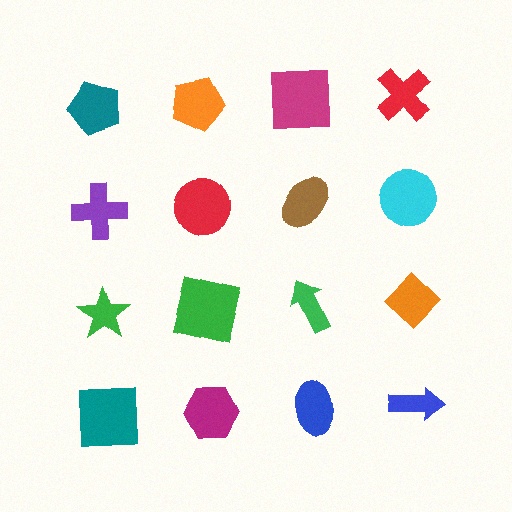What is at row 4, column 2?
A magenta hexagon.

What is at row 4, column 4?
A blue arrow.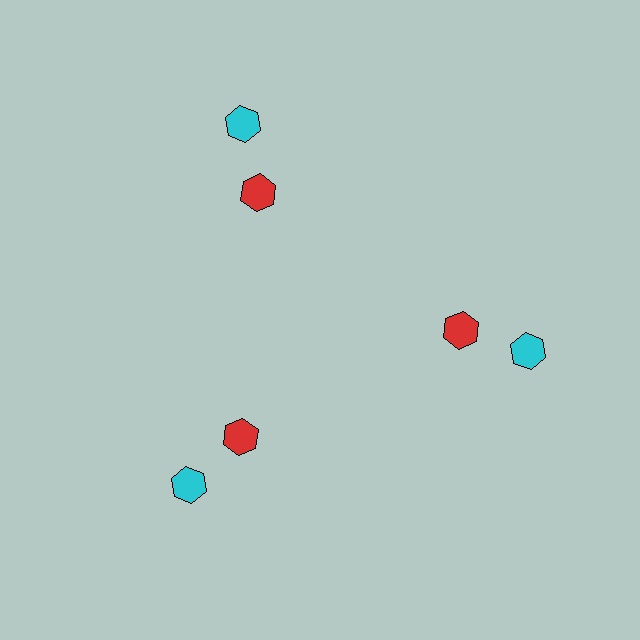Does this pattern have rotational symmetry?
Yes, this pattern has 3-fold rotational symmetry. It looks the same after rotating 120 degrees around the center.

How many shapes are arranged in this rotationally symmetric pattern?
There are 6 shapes, arranged in 3 groups of 2.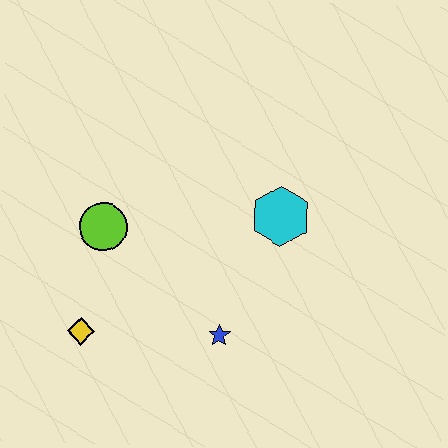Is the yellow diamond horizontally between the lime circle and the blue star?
No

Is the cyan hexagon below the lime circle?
No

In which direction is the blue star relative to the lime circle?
The blue star is to the right of the lime circle.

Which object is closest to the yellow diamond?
The lime circle is closest to the yellow diamond.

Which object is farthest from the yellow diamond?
The cyan hexagon is farthest from the yellow diamond.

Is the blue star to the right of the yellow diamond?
Yes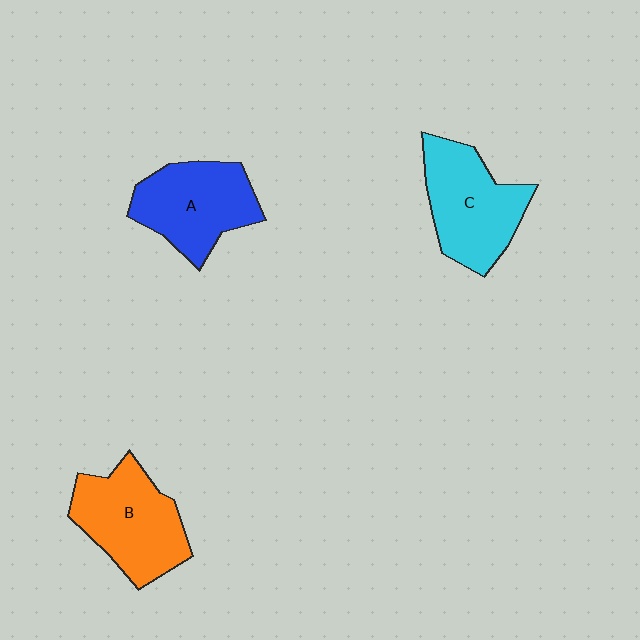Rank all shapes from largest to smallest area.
From largest to smallest: B (orange), C (cyan), A (blue).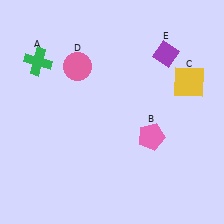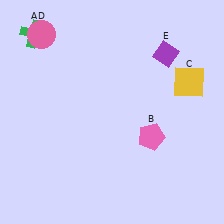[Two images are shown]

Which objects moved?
The objects that moved are: the green cross (A), the pink circle (D).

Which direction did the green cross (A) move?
The green cross (A) moved up.